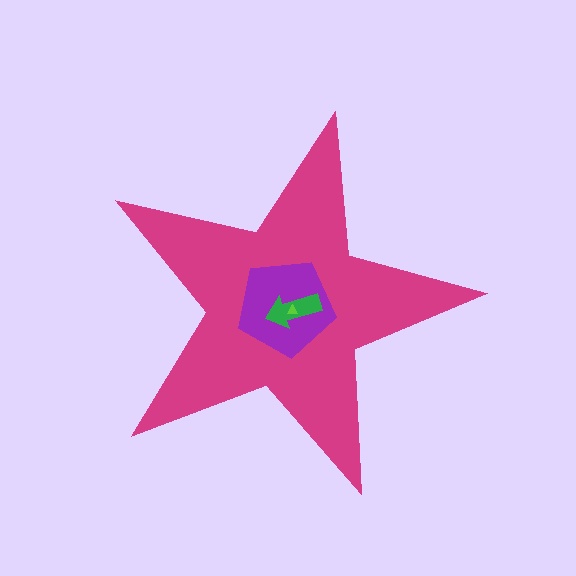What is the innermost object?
The lime triangle.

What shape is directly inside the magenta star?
The purple pentagon.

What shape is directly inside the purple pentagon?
The green arrow.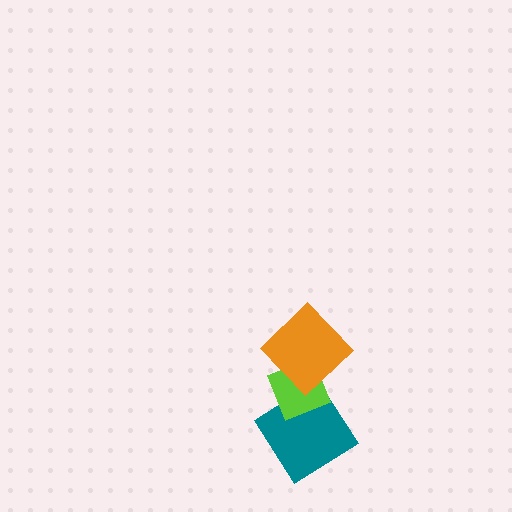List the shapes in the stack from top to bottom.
From top to bottom: the orange diamond, the lime diamond, the teal diamond.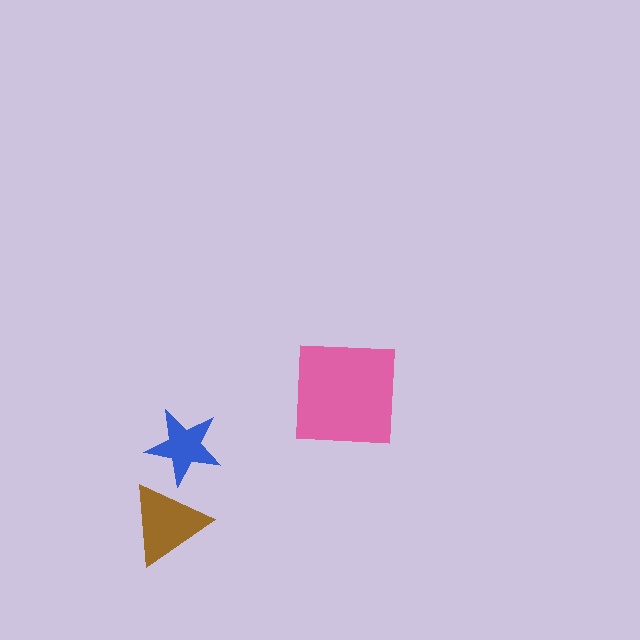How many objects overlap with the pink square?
0 objects overlap with the pink square.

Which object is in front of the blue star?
The brown triangle is in front of the blue star.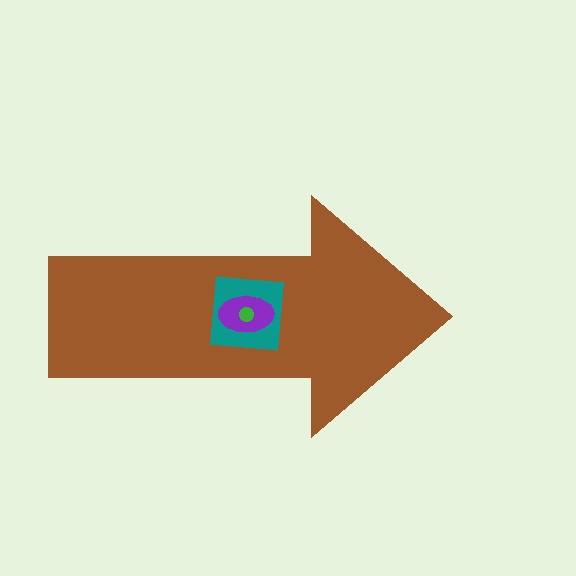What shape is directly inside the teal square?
The purple ellipse.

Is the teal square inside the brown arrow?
Yes.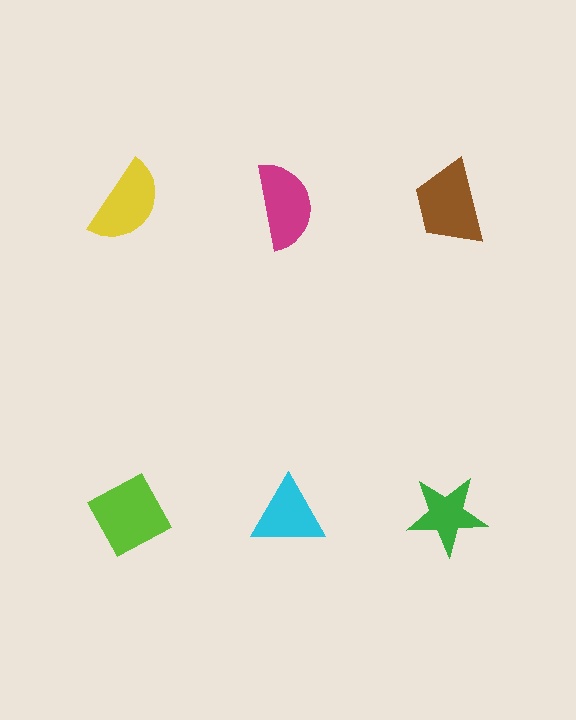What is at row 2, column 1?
A lime diamond.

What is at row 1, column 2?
A magenta semicircle.